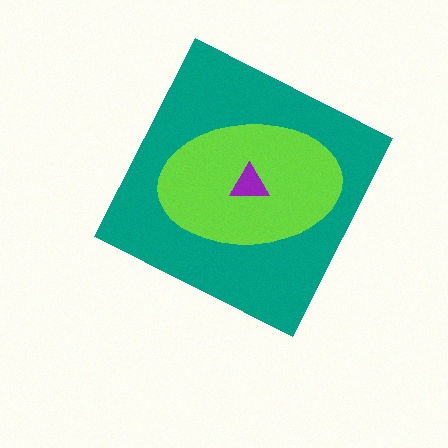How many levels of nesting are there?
3.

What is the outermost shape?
The teal diamond.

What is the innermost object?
The purple triangle.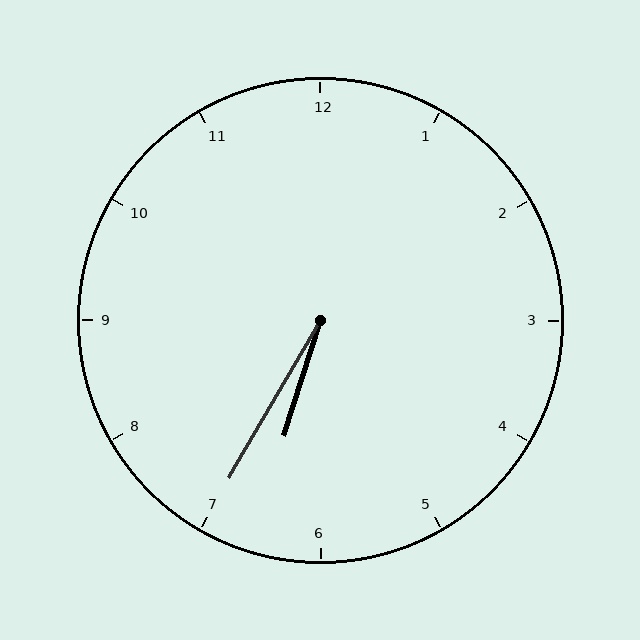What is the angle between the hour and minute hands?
Approximately 12 degrees.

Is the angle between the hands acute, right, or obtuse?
It is acute.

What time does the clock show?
6:35.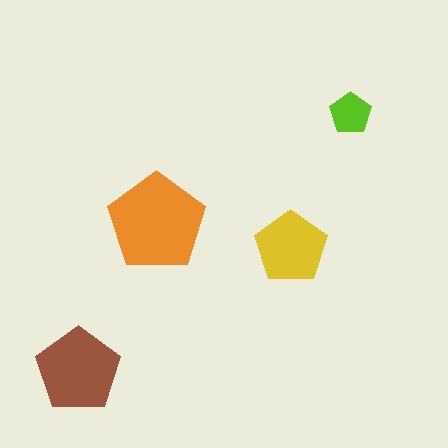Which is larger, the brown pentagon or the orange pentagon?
The orange one.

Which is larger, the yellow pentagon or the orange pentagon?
The orange one.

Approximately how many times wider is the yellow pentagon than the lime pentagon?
About 1.5 times wider.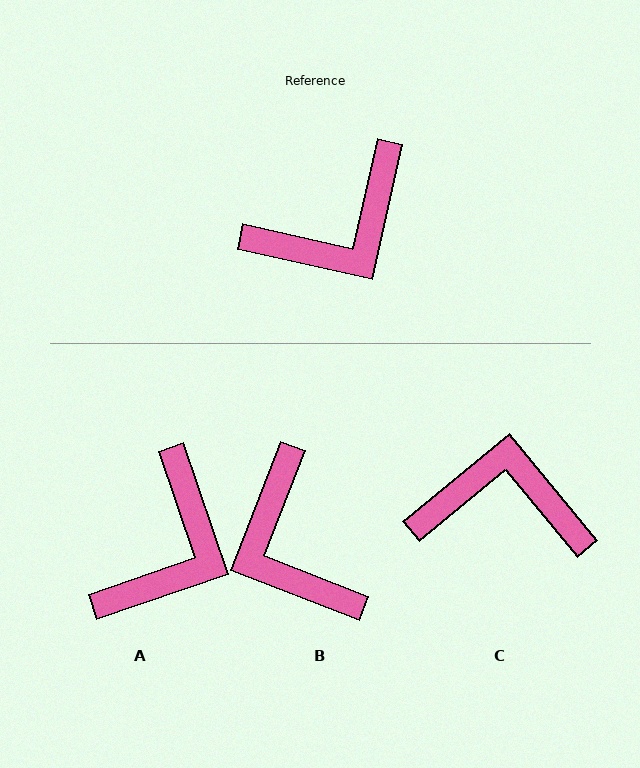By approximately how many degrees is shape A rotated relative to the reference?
Approximately 32 degrees counter-clockwise.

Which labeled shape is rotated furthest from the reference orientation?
C, about 142 degrees away.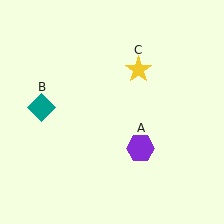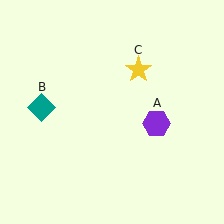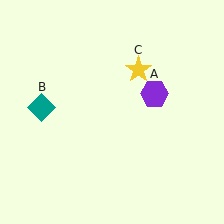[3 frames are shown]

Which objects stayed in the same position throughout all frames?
Teal diamond (object B) and yellow star (object C) remained stationary.